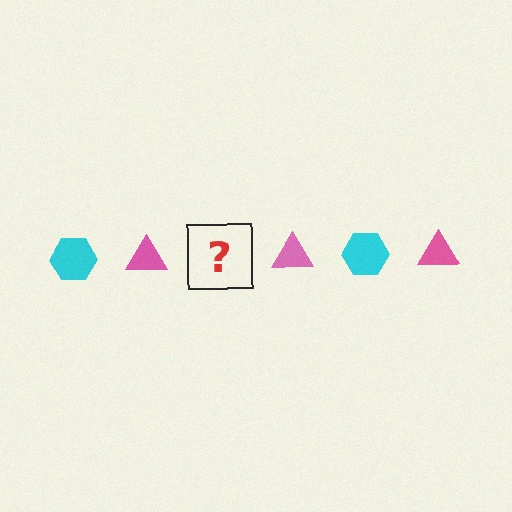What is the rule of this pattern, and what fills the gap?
The rule is that the pattern alternates between cyan hexagon and pink triangle. The gap should be filled with a cyan hexagon.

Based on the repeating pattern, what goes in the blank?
The blank should be a cyan hexagon.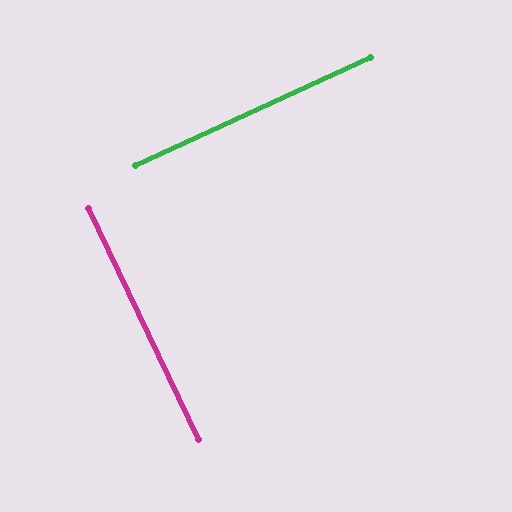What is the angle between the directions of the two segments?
Approximately 89 degrees.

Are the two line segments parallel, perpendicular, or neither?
Perpendicular — they meet at approximately 89°.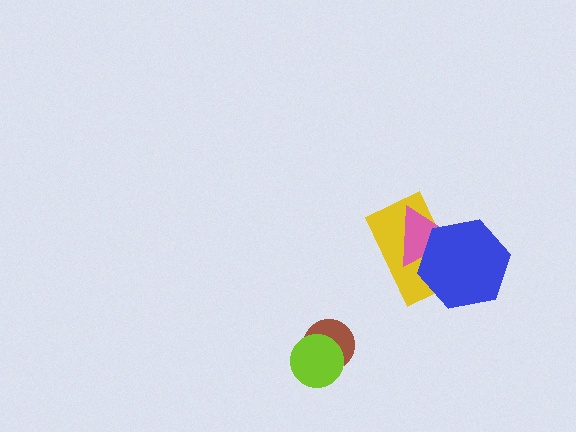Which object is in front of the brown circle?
The lime circle is in front of the brown circle.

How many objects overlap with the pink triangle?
2 objects overlap with the pink triangle.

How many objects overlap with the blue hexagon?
2 objects overlap with the blue hexagon.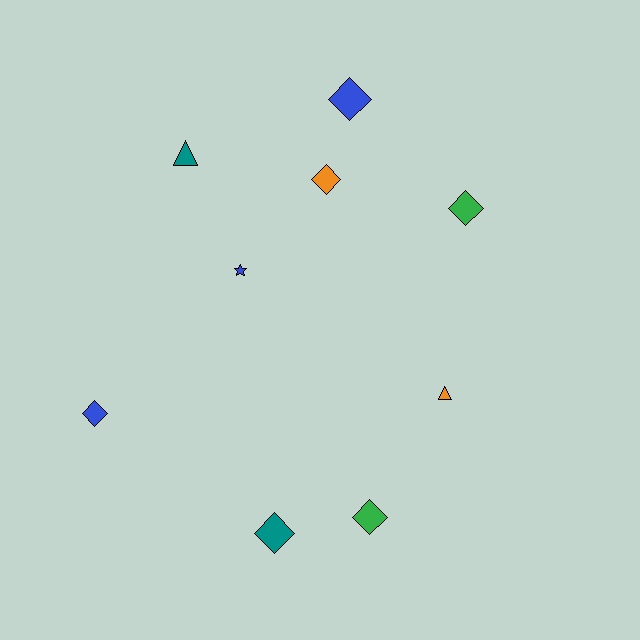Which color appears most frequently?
Blue, with 3 objects.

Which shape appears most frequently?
Diamond, with 6 objects.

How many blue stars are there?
There is 1 blue star.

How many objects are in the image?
There are 9 objects.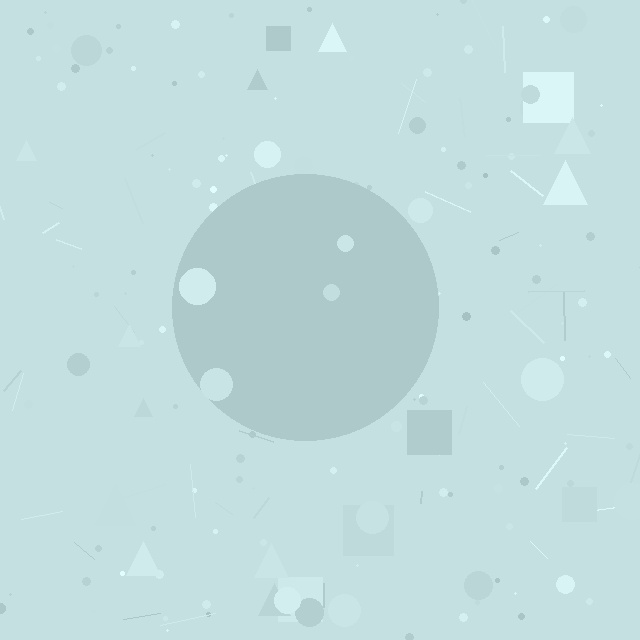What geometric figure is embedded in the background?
A circle is embedded in the background.